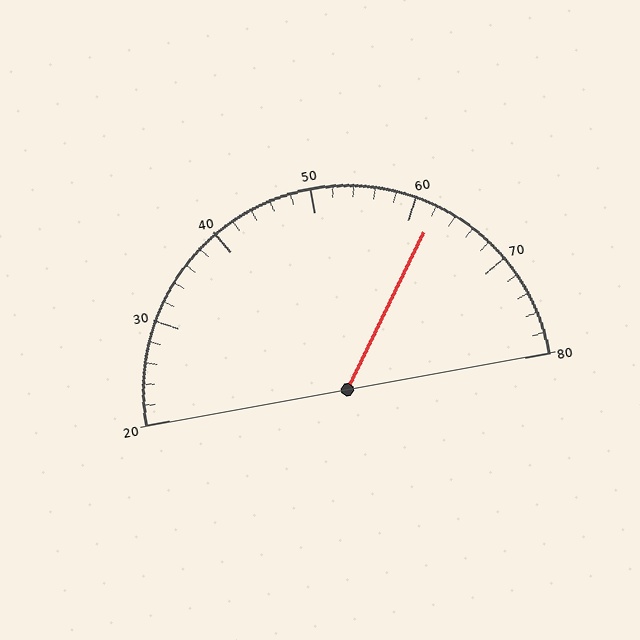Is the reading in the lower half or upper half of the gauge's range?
The reading is in the upper half of the range (20 to 80).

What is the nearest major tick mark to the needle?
The nearest major tick mark is 60.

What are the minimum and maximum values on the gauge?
The gauge ranges from 20 to 80.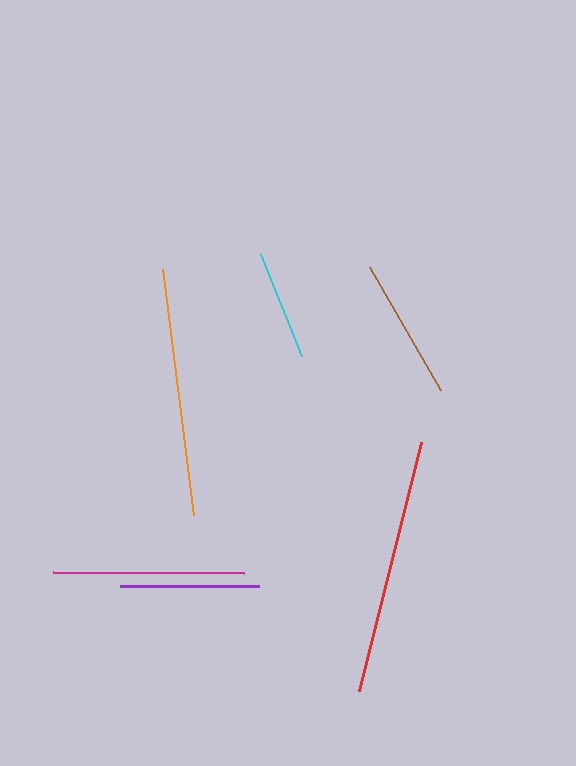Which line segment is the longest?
The red line is the longest at approximately 257 pixels.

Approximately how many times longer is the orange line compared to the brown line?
The orange line is approximately 1.7 times the length of the brown line.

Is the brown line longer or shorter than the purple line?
The brown line is longer than the purple line.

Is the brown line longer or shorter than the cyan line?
The brown line is longer than the cyan line.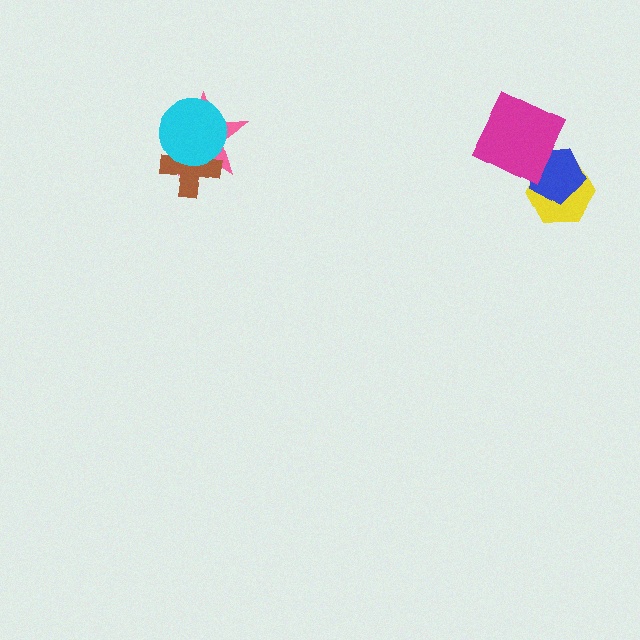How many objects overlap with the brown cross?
2 objects overlap with the brown cross.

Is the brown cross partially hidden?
Yes, it is partially covered by another shape.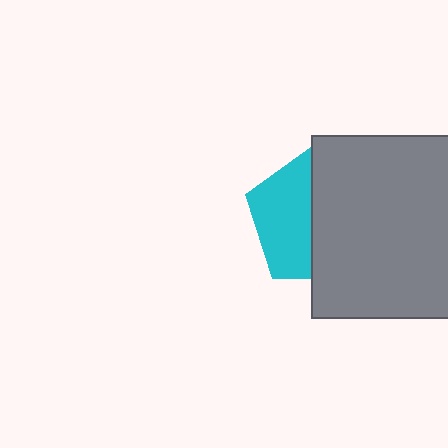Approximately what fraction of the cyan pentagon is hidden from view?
Roughly 56% of the cyan pentagon is hidden behind the gray square.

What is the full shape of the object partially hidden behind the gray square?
The partially hidden object is a cyan pentagon.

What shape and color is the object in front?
The object in front is a gray square.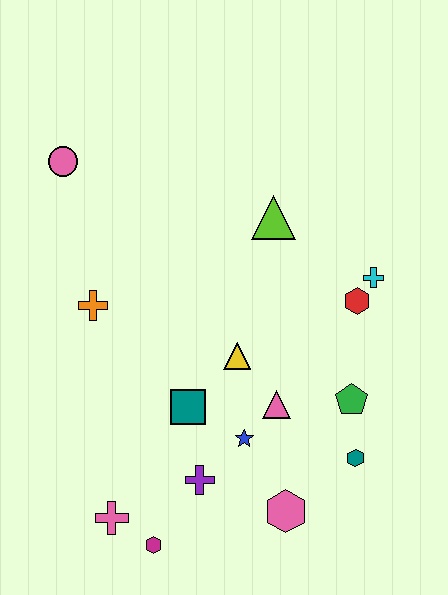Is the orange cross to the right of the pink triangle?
No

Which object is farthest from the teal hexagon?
The pink circle is farthest from the teal hexagon.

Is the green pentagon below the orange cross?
Yes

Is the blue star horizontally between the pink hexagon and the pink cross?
Yes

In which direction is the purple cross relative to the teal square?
The purple cross is below the teal square.